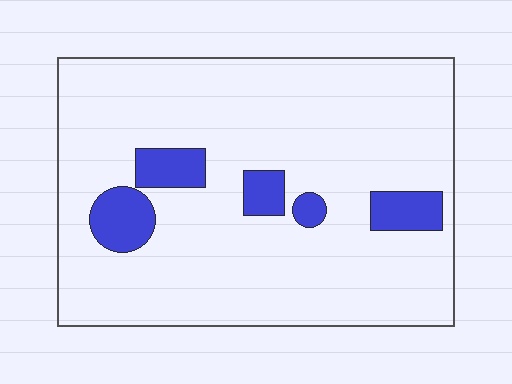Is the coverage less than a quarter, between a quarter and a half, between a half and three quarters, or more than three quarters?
Less than a quarter.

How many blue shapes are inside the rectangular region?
5.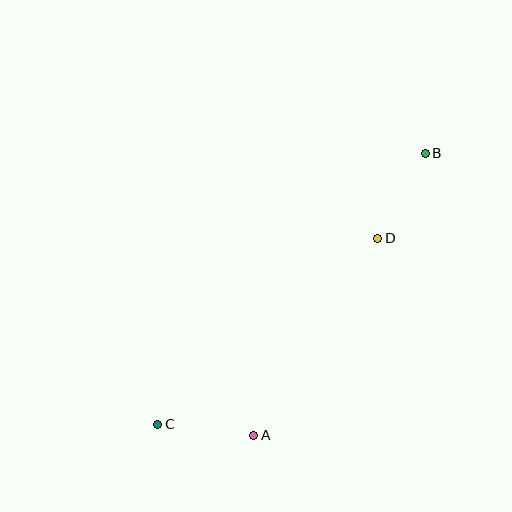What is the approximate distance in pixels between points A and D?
The distance between A and D is approximately 233 pixels.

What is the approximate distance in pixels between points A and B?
The distance between A and B is approximately 330 pixels.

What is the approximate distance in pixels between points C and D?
The distance between C and D is approximately 288 pixels.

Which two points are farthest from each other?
Points B and C are farthest from each other.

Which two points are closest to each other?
Points A and C are closest to each other.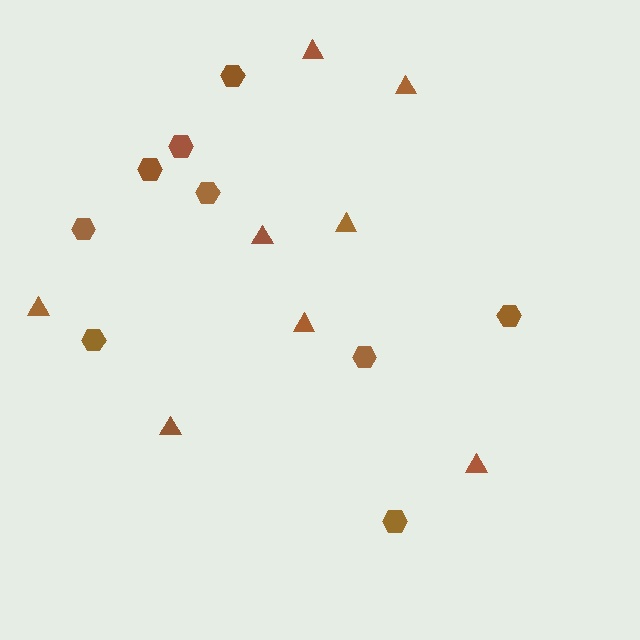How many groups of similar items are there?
There are 2 groups: one group of triangles (8) and one group of hexagons (9).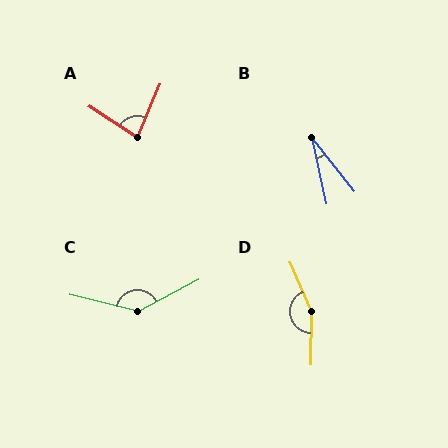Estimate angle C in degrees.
Approximately 139 degrees.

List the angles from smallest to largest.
B (26°), A (79°), C (139°), D (156°).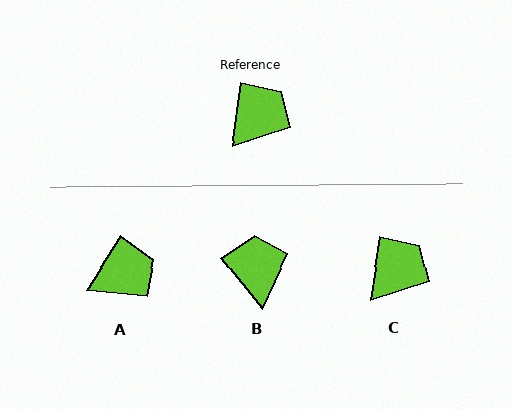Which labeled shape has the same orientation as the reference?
C.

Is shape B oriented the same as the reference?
No, it is off by about 47 degrees.